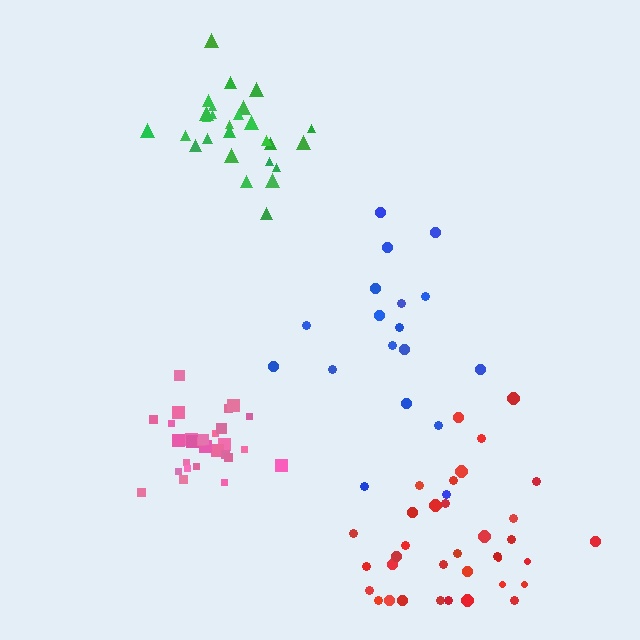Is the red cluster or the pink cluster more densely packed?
Pink.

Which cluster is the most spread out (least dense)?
Blue.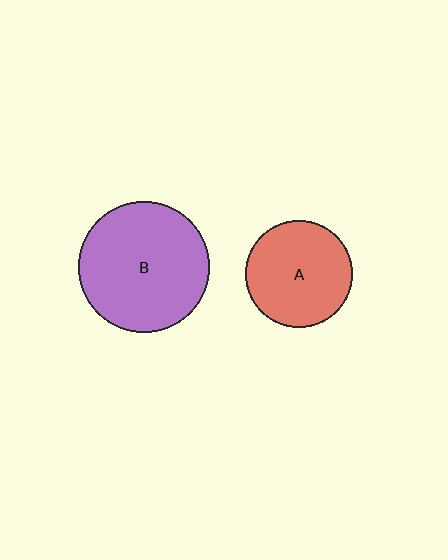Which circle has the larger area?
Circle B (purple).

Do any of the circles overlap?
No, none of the circles overlap.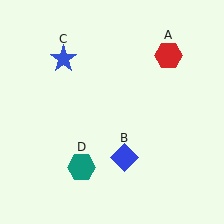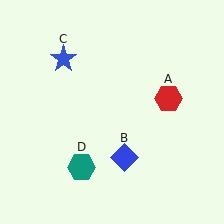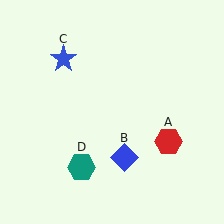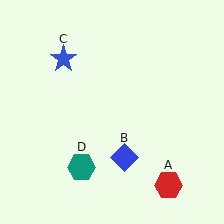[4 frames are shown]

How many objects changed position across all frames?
1 object changed position: red hexagon (object A).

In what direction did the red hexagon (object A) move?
The red hexagon (object A) moved down.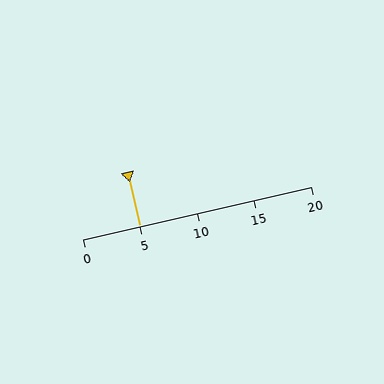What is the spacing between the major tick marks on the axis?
The major ticks are spaced 5 apart.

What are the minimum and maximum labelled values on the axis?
The axis runs from 0 to 20.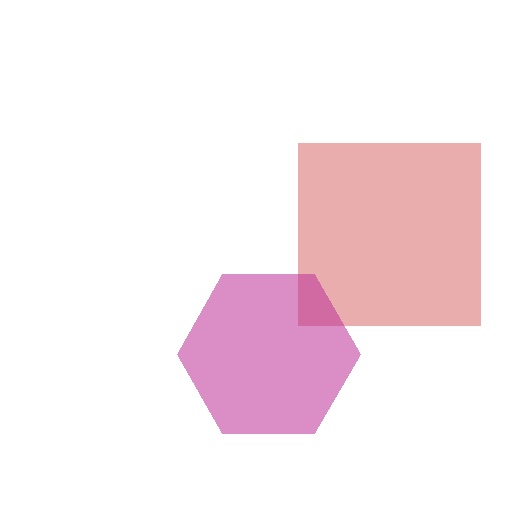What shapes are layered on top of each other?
The layered shapes are: a red square, a magenta hexagon.